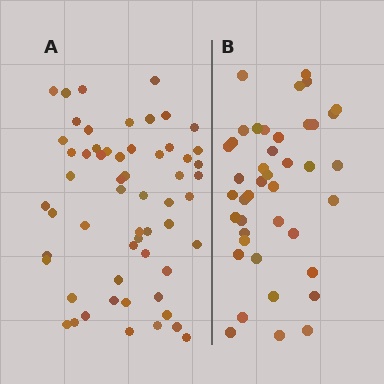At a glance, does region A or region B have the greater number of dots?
Region A (the left region) has more dots.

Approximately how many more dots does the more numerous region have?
Region A has approximately 15 more dots than region B.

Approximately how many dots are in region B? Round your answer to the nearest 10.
About 40 dots. (The exact count is 42, which rounds to 40.)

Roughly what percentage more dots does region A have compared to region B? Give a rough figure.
About 40% more.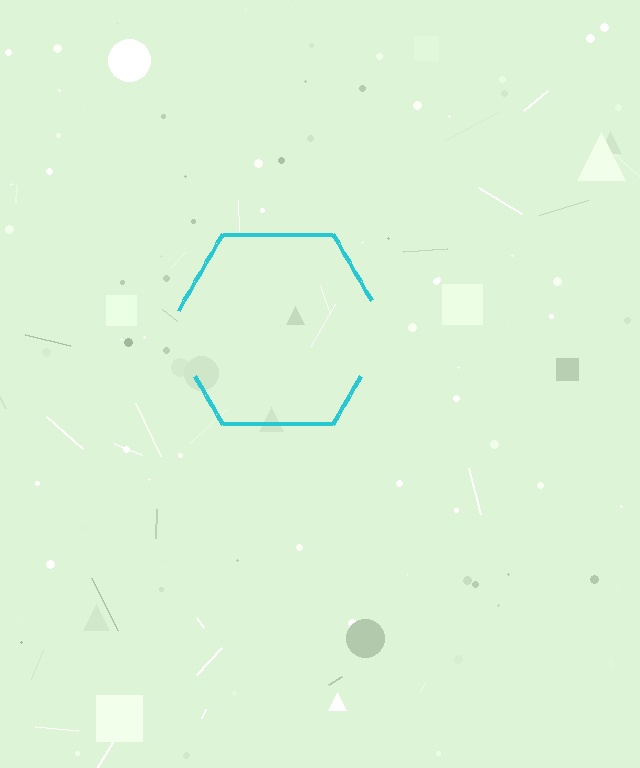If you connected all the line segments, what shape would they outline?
They would outline a hexagon.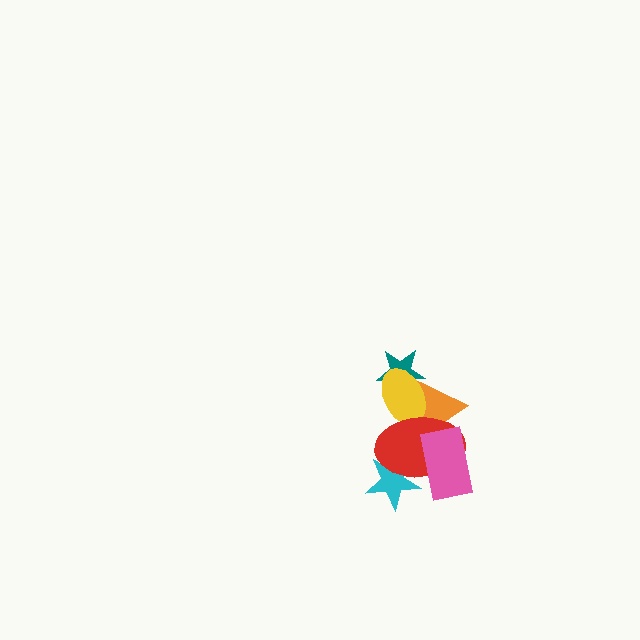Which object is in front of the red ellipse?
The pink rectangle is in front of the red ellipse.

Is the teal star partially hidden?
Yes, it is partially covered by another shape.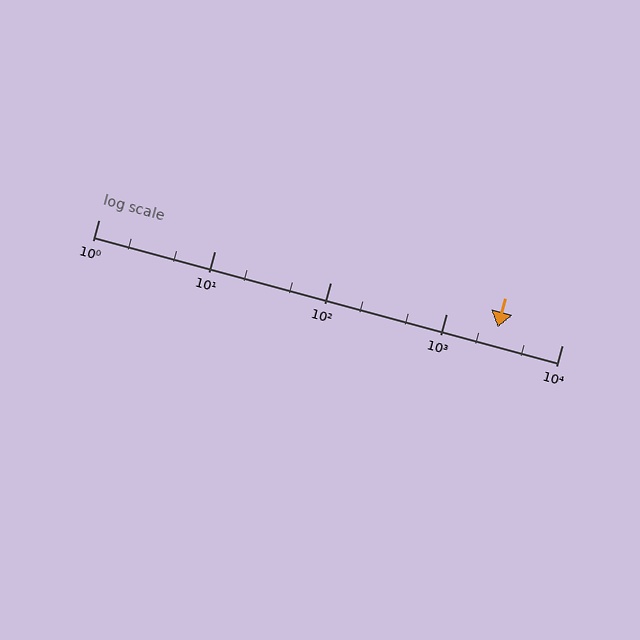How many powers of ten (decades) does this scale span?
The scale spans 4 decades, from 1 to 10000.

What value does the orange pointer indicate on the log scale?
The pointer indicates approximately 2800.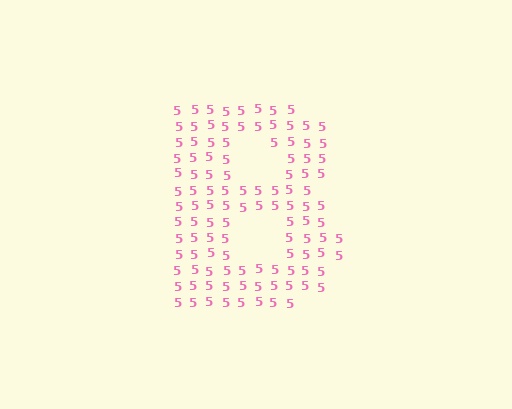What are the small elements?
The small elements are digit 5's.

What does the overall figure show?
The overall figure shows the letter B.